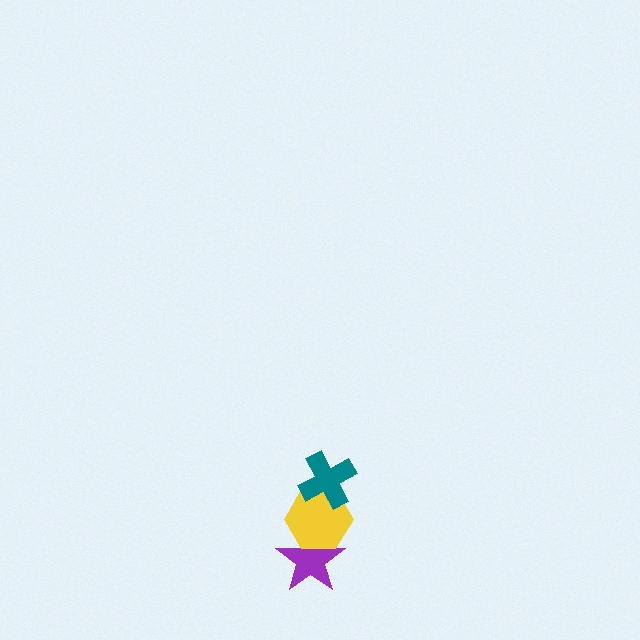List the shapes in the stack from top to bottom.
From top to bottom: the teal cross, the yellow hexagon, the purple star.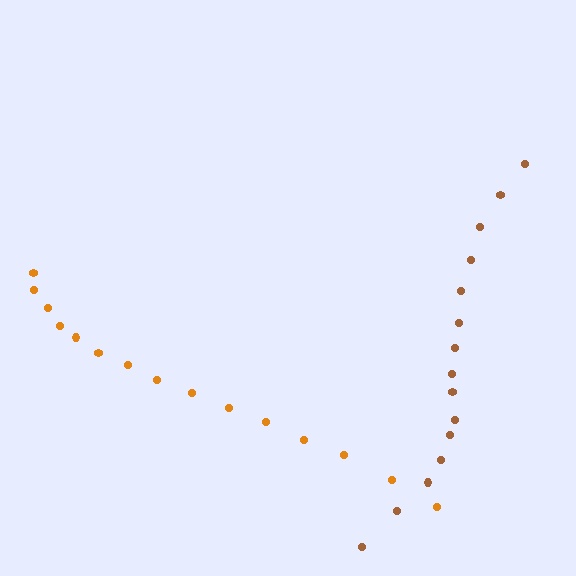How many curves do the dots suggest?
There are 2 distinct paths.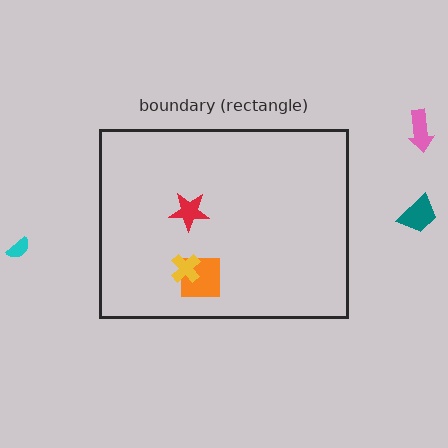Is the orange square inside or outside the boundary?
Inside.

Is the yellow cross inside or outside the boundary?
Inside.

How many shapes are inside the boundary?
3 inside, 3 outside.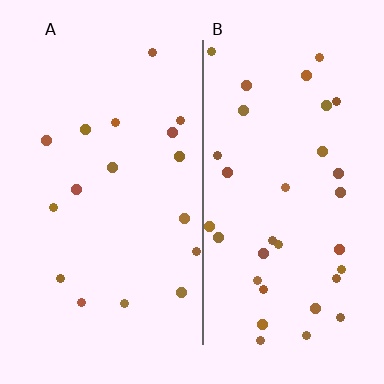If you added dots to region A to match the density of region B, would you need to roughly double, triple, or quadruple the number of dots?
Approximately double.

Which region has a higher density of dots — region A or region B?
B (the right).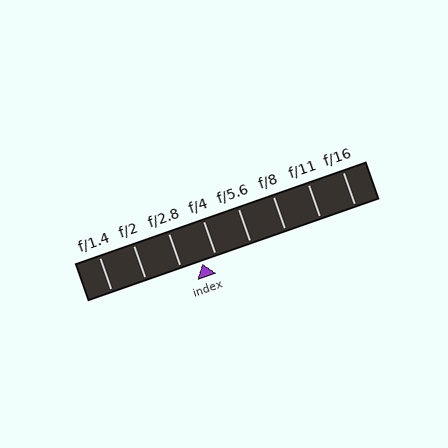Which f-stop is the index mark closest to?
The index mark is closest to f/4.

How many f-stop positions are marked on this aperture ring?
There are 8 f-stop positions marked.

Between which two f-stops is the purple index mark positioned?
The index mark is between f/2.8 and f/4.